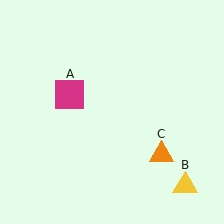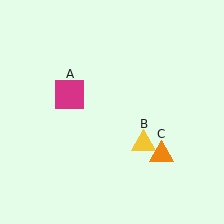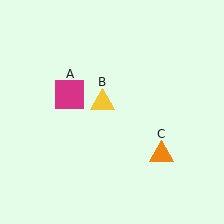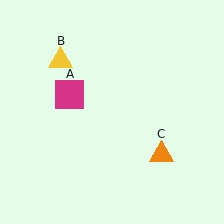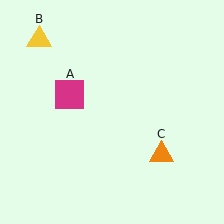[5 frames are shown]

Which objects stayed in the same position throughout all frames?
Magenta square (object A) and orange triangle (object C) remained stationary.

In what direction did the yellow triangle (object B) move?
The yellow triangle (object B) moved up and to the left.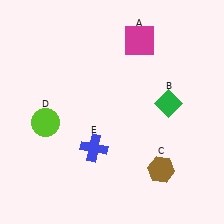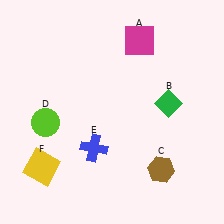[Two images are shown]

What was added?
A yellow square (F) was added in Image 2.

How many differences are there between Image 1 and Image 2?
There is 1 difference between the two images.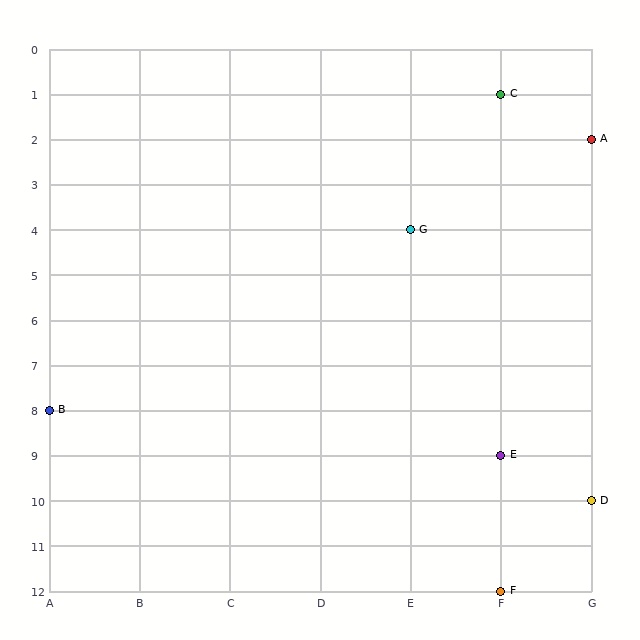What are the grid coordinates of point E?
Point E is at grid coordinates (F, 9).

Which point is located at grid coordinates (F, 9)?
Point E is at (F, 9).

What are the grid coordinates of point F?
Point F is at grid coordinates (F, 12).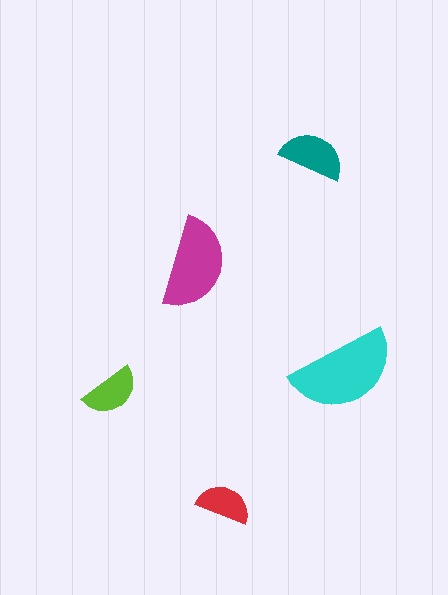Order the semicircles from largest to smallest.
the cyan one, the magenta one, the teal one, the lime one, the red one.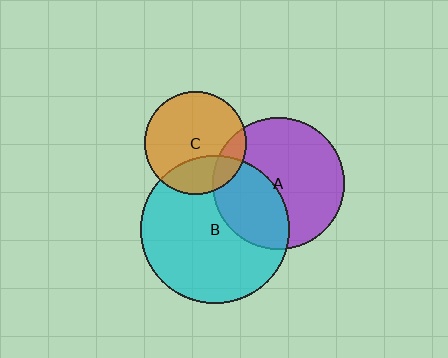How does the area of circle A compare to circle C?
Approximately 1.7 times.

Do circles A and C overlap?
Yes.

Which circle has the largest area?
Circle B (cyan).